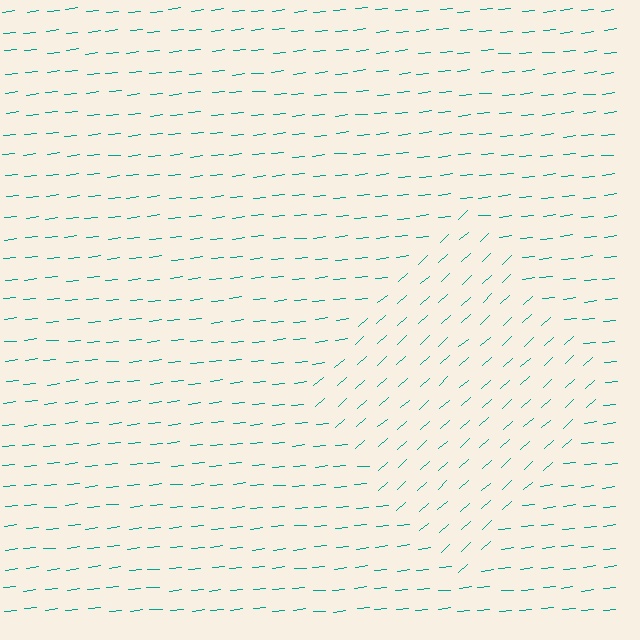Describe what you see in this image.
The image is filled with small teal line segments. A diamond region in the image has lines oriented differently from the surrounding lines, creating a visible texture boundary.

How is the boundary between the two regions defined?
The boundary is defined purely by a change in line orientation (approximately 36 degrees difference). All lines are the same color and thickness.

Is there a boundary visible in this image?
Yes, there is a texture boundary formed by a change in line orientation.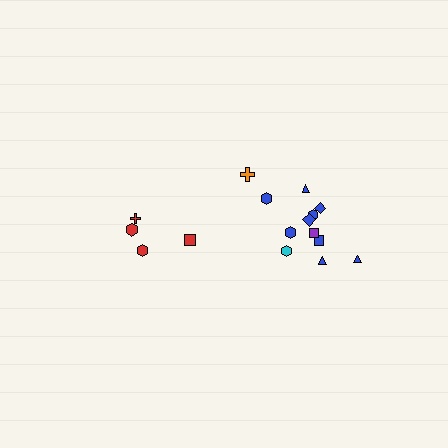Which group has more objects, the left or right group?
The right group.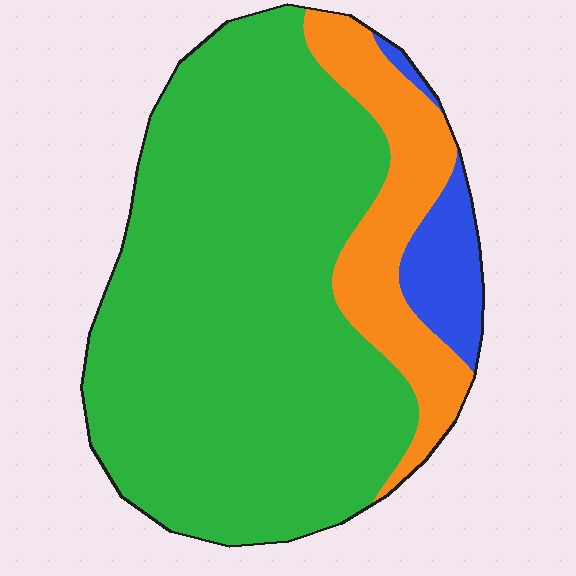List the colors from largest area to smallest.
From largest to smallest: green, orange, blue.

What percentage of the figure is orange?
Orange covers about 15% of the figure.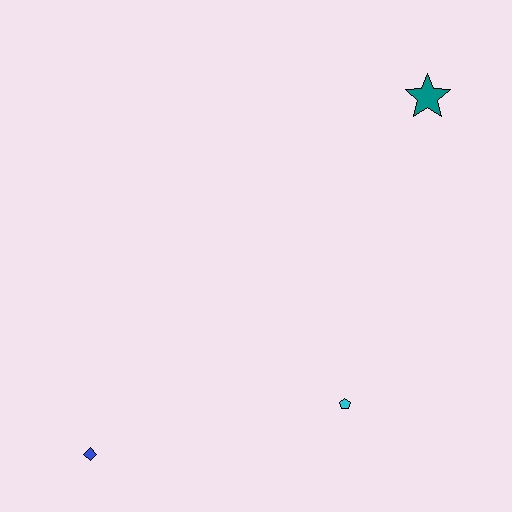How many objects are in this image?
There are 3 objects.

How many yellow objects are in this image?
There are no yellow objects.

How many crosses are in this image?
There are no crosses.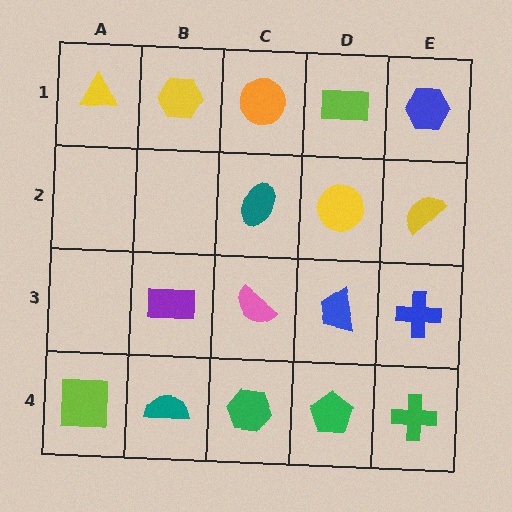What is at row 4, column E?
A green cross.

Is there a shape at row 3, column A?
No, that cell is empty.